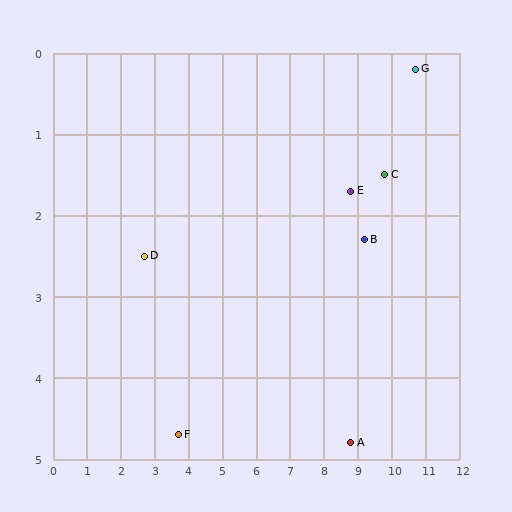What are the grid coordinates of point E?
Point E is at approximately (8.8, 1.7).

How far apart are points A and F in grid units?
Points A and F are about 5.1 grid units apart.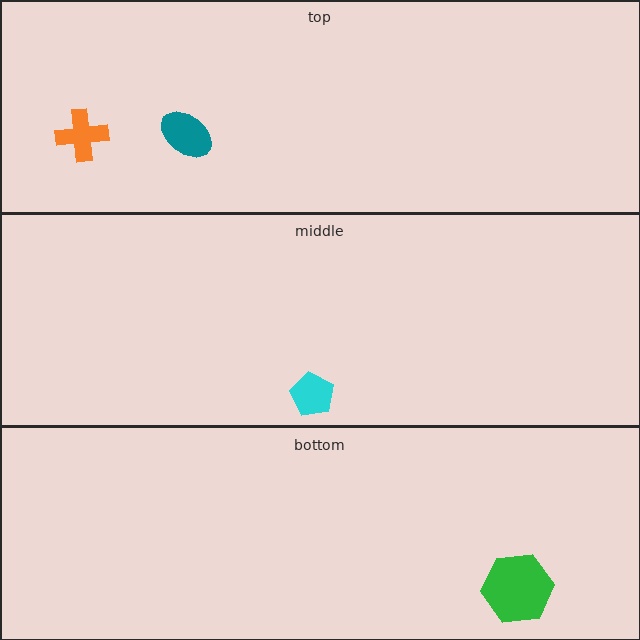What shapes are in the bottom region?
The green hexagon.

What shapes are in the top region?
The orange cross, the teal ellipse.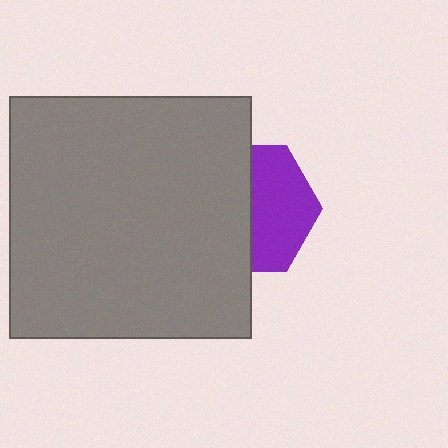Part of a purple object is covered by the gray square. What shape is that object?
It is a hexagon.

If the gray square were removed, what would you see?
You would see the complete purple hexagon.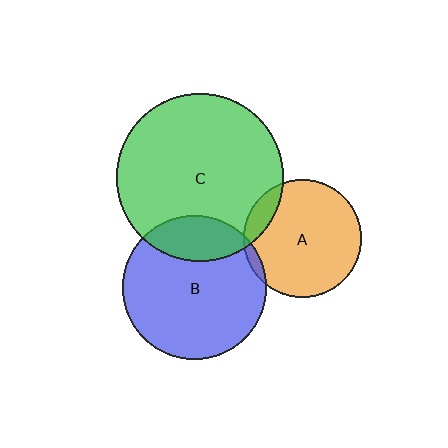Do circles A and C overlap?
Yes.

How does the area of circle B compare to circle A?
Approximately 1.5 times.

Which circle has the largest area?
Circle C (green).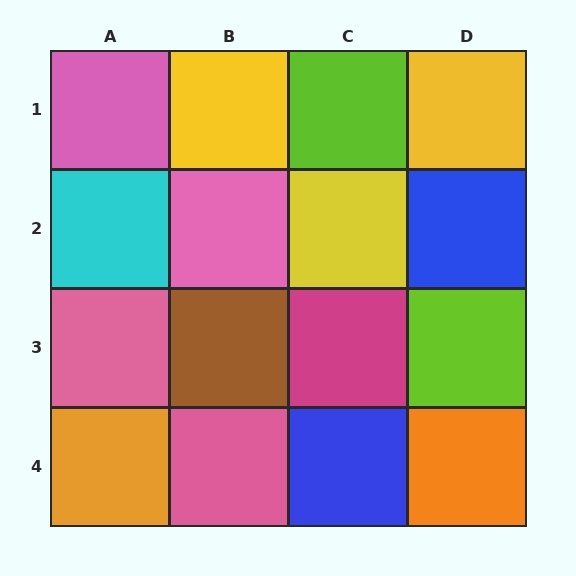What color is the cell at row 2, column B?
Pink.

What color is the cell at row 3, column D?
Lime.